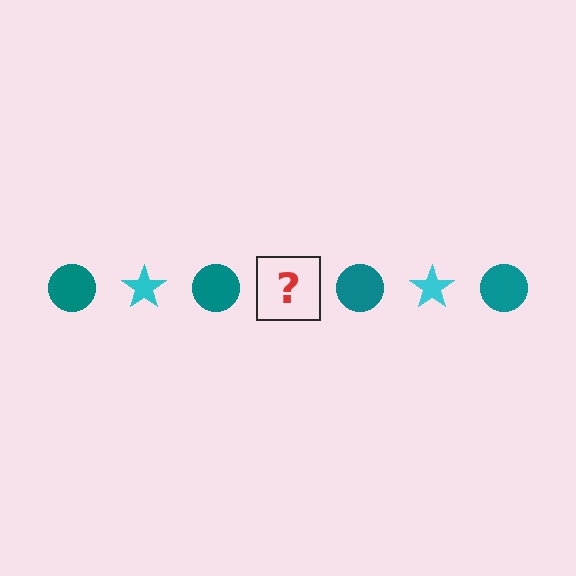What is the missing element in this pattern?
The missing element is a cyan star.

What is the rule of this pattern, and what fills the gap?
The rule is that the pattern alternates between teal circle and cyan star. The gap should be filled with a cyan star.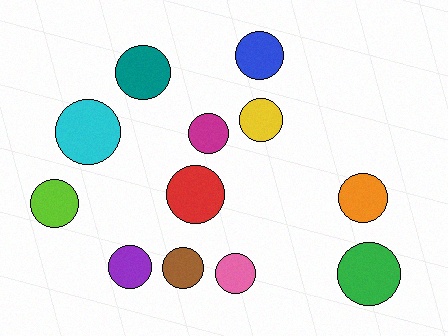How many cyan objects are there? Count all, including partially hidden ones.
There is 1 cyan object.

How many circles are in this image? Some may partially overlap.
There are 12 circles.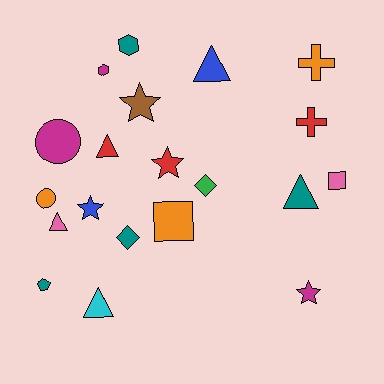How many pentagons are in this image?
There is 1 pentagon.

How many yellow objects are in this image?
There are no yellow objects.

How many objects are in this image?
There are 20 objects.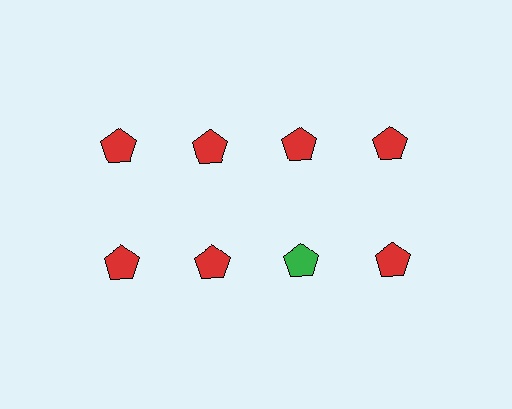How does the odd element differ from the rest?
It has a different color: green instead of red.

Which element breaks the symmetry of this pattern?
The green pentagon in the second row, center column breaks the symmetry. All other shapes are red pentagons.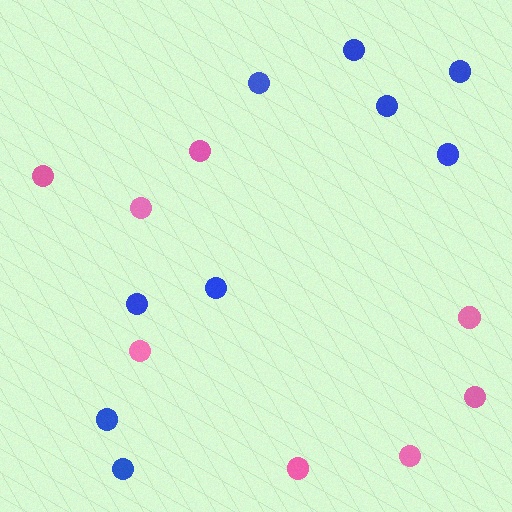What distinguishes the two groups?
There are 2 groups: one group of blue circles (9) and one group of pink circles (8).